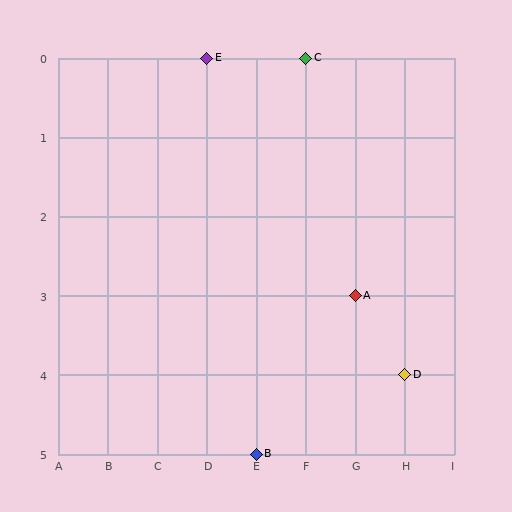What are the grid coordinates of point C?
Point C is at grid coordinates (F, 0).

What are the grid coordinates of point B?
Point B is at grid coordinates (E, 5).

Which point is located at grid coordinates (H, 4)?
Point D is at (H, 4).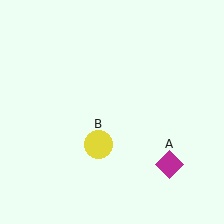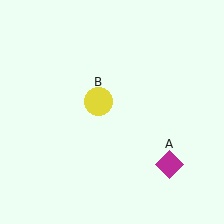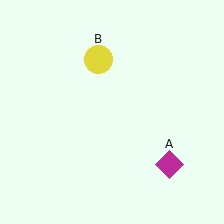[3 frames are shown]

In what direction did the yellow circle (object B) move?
The yellow circle (object B) moved up.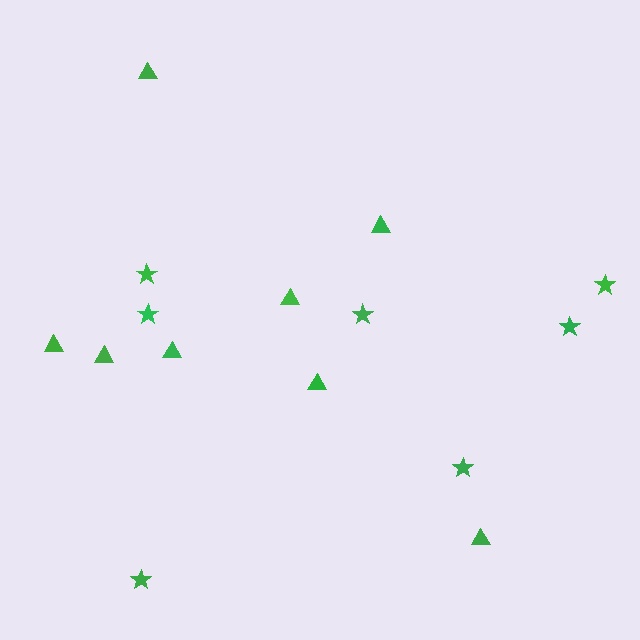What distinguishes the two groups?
There are 2 groups: one group of triangles (8) and one group of stars (7).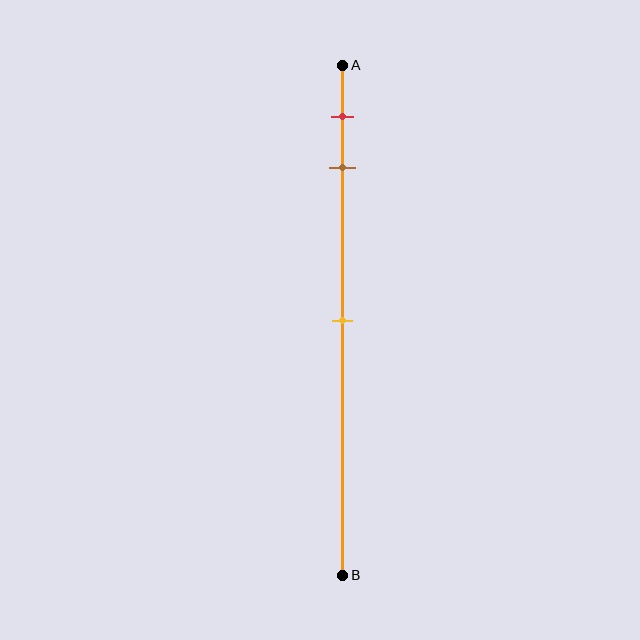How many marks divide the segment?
There are 3 marks dividing the segment.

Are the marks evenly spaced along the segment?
No, the marks are not evenly spaced.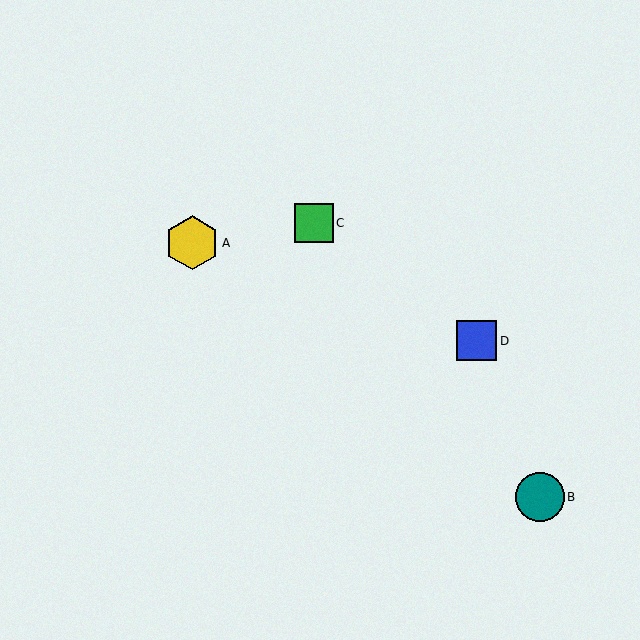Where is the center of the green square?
The center of the green square is at (314, 223).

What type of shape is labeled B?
Shape B is a teal circle.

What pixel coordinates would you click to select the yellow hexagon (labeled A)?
Click at (192, 243) to select the yellow hexagon A.